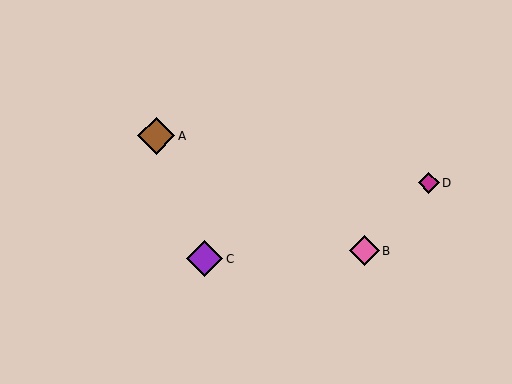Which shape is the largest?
The brown diamond (labeled A) is the largest.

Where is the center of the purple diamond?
The center of the purple diamond is at (204, 259).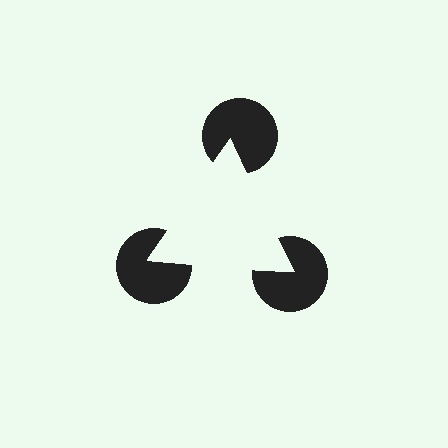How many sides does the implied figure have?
3 sides.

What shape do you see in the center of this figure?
An illusory triangle — its edges are inferred from the aligned wedge cuts in the pac-man discs, not physically drawn.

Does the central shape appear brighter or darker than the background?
It typically appears slightly brighter than the background, even though no actual brightness change is drawn.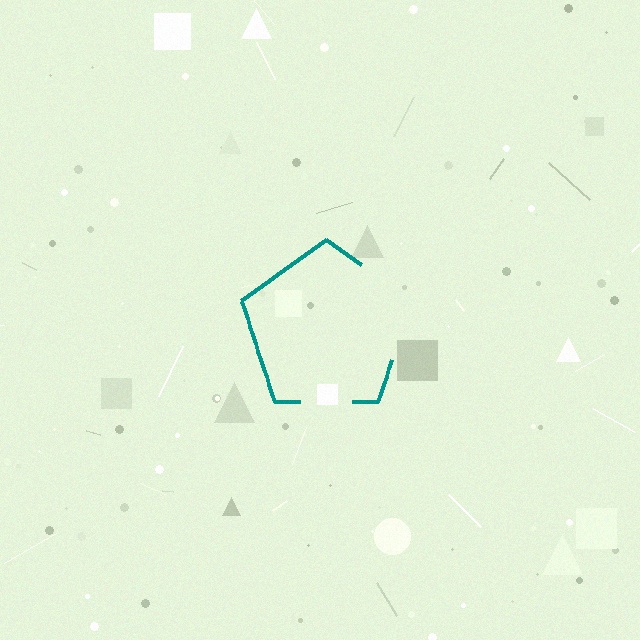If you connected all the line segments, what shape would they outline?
They would outline a pentagon.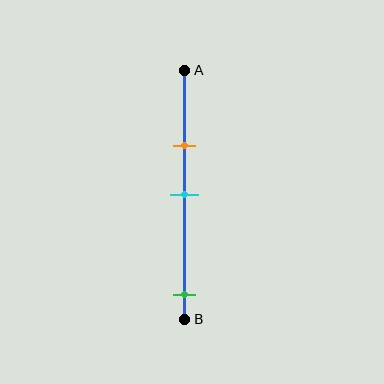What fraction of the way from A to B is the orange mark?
The orange mark is approximately 30% (0.3) of the way from A to B.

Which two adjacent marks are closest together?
The orange and cyan marks are the closest adjacent pair.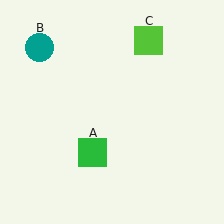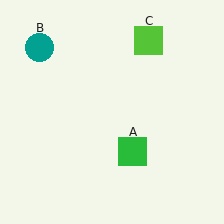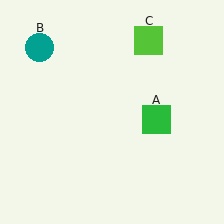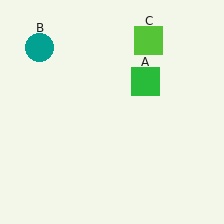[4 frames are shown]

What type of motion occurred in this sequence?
The green square (object A) rotated counterclockwise around the center of the scene.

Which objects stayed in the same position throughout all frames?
Teal circle (object B) and lime square (object C) remained stationary.